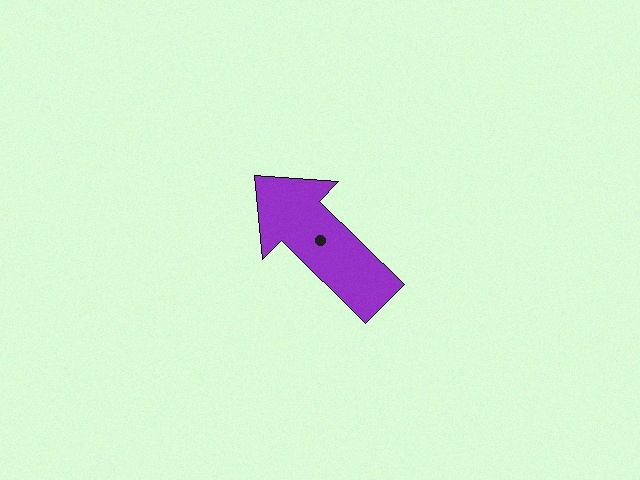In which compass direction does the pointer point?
Northwest.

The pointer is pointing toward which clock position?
Roughly 10 o'clock.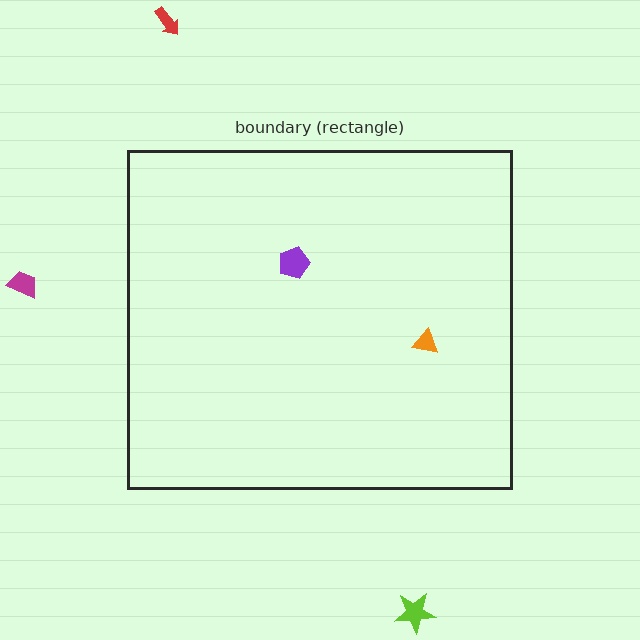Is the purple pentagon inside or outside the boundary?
Inside.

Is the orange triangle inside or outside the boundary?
Inside.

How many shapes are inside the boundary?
2 inside, 3 outside.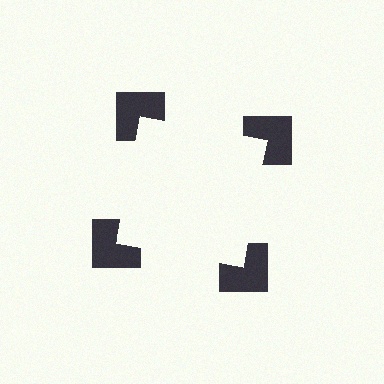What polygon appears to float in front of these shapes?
An illusory square — its edges are inferred from the aligned wedge cuts in the notched squares, not physically drawn.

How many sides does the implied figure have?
4 sides.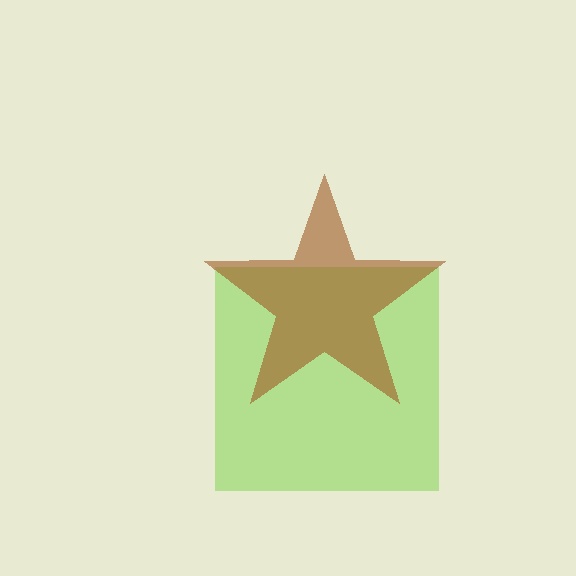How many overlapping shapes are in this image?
There are 2 overlapping shapes in the image.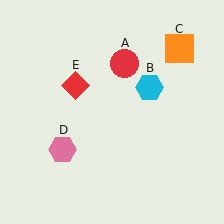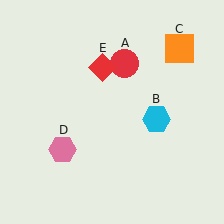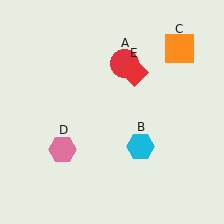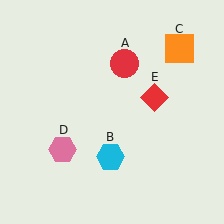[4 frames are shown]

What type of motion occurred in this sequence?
The cyan hexagon (object B), red diamond (object E) rotated clockwise around the center of the scene.